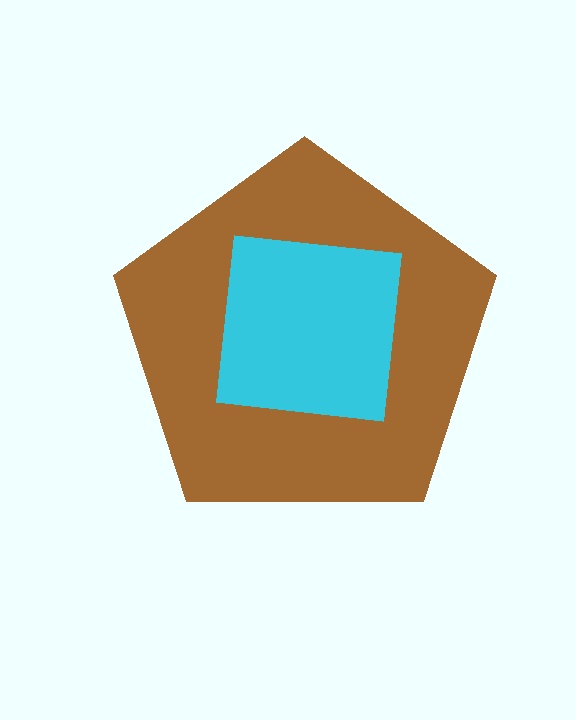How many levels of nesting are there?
2.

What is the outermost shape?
The brown pentagon.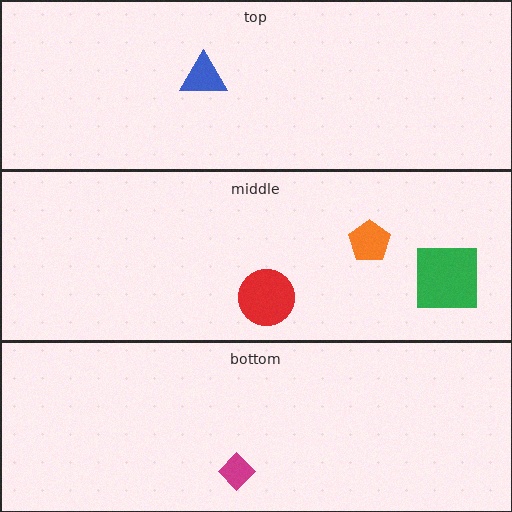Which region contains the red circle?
The middle region.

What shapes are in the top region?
The blue triangle.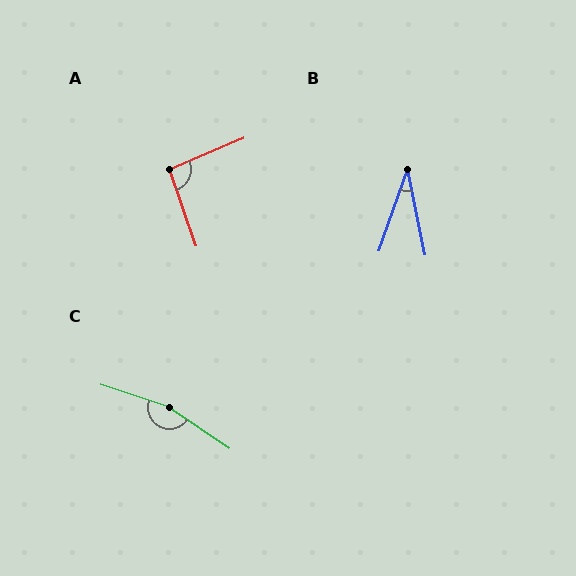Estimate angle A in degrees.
Approximately 94 degrees.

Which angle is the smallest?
B, at approximately 31 degrees.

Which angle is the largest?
C, at approximately 164 degrees.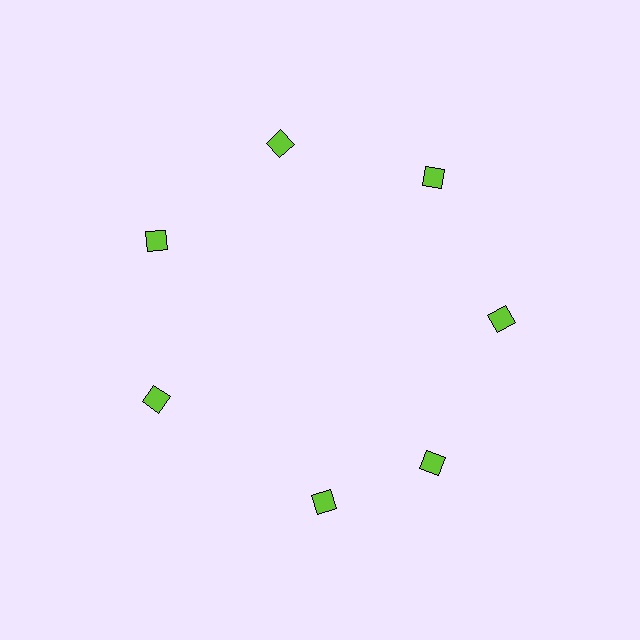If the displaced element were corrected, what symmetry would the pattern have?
It would have 7-fold rotational symmetry — the pattern would map onto itself every 51 degrees.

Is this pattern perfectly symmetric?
No. The 7 lime diamonds are arranged in a ring, but one element near the 6 o'clock position is rotated out of alignment along the ring, breaking the 7-fold rotational symmetry.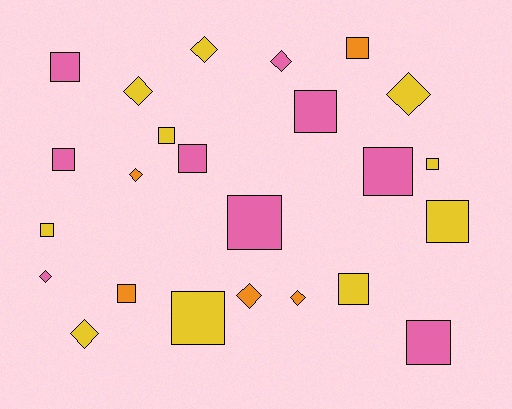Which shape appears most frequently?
Square, with 15 objects.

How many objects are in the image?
There are 24 objects.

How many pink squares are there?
There are 7 pink squares.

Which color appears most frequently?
Yellow, with 10 objects.